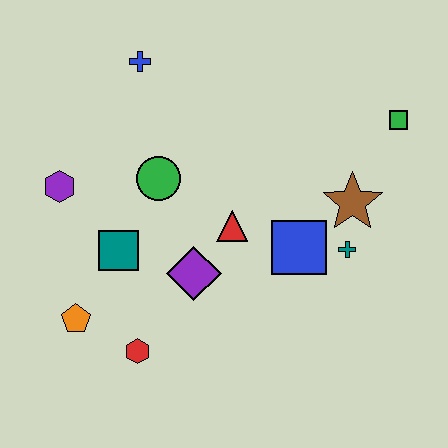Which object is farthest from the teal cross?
The purple hexagon is farthest from the teal cross.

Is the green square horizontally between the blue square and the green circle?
No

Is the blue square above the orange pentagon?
Yes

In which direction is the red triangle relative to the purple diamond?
The red triangle is above the purple diamond.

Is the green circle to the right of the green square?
No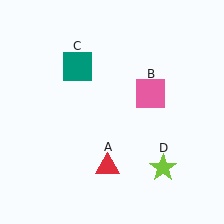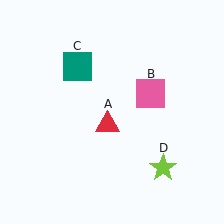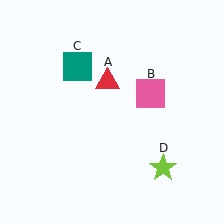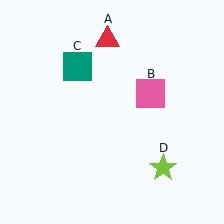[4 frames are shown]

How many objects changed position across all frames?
1 object changed position: red triangle (object A).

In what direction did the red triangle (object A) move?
The red triangle (object A) moved up.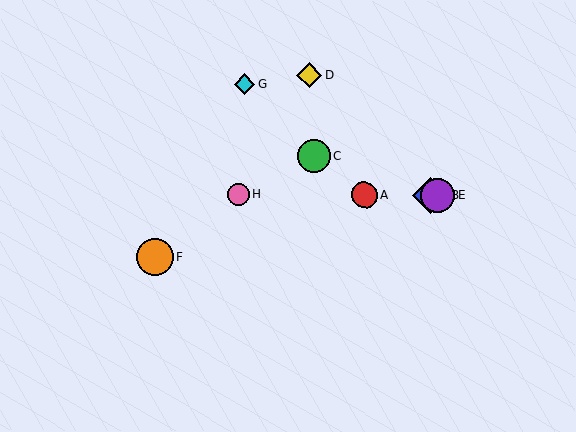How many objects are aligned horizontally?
4 objects (A, B, E, H) are aligned horizontally.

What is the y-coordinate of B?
Object B is at y≈195.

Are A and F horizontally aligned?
No, A is at y≈195 and F is at y≈257.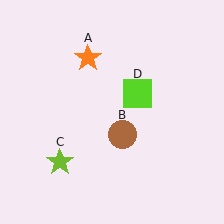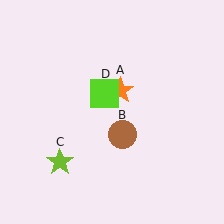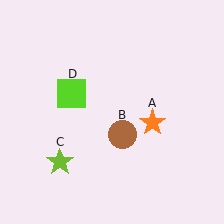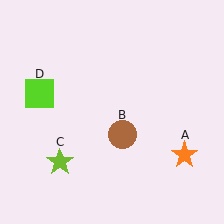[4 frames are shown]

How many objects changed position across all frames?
2 objects changed position: orange star (object A), lime square (object D).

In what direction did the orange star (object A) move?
The orange star (object A) moved down and to the right.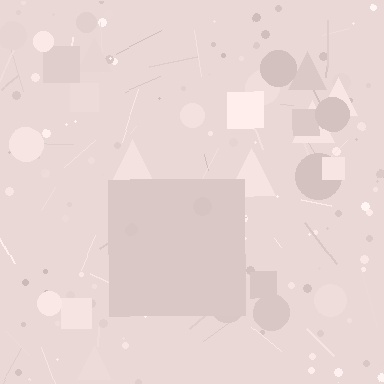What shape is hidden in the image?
A square is hidden in the image.